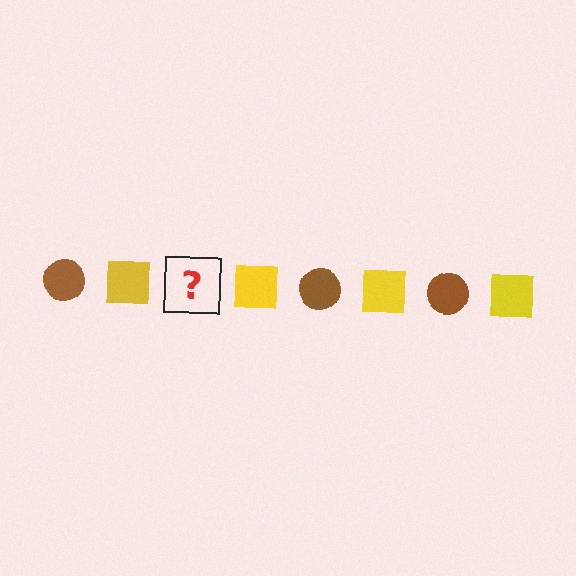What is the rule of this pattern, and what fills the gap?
The rule is that the pattern alternates between brown circle and yellow square. The gap should be filled with a brown circle.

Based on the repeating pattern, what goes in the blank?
The blank should be a brown circle.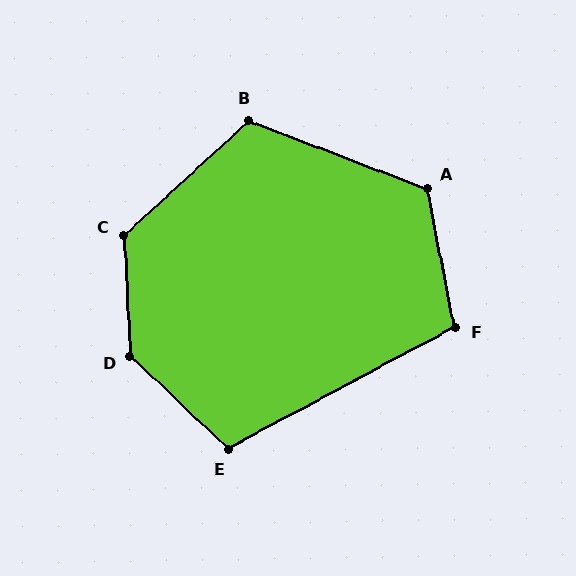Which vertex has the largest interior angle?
D, at approximately 136 degrees.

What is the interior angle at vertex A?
Approximately 122 degrees (obtuse).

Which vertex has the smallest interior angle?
F, at approximately 107 degrees.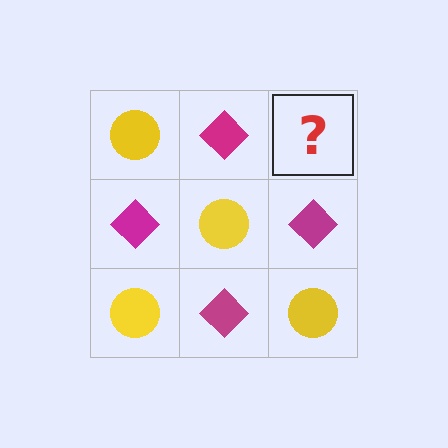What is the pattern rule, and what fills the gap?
The rule is that it alternates yellow circle and magenta diamond in a checkerboard pattern. The gap should be filled with a yellow circle.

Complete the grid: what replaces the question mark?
The question mark should be replaced with a yellow circle.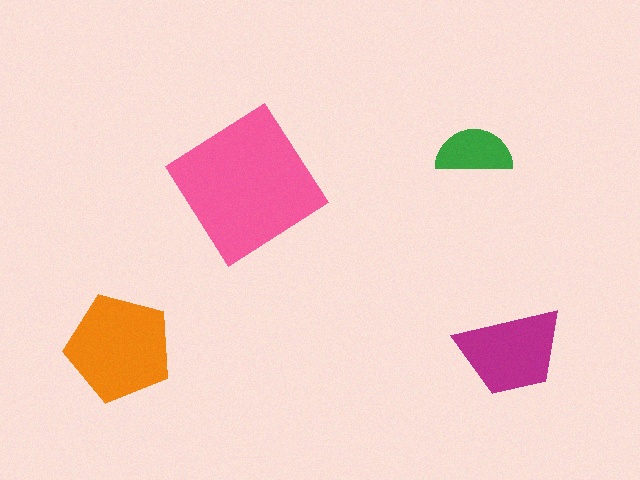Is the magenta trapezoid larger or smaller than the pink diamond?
Smaller.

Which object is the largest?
The pink diamond.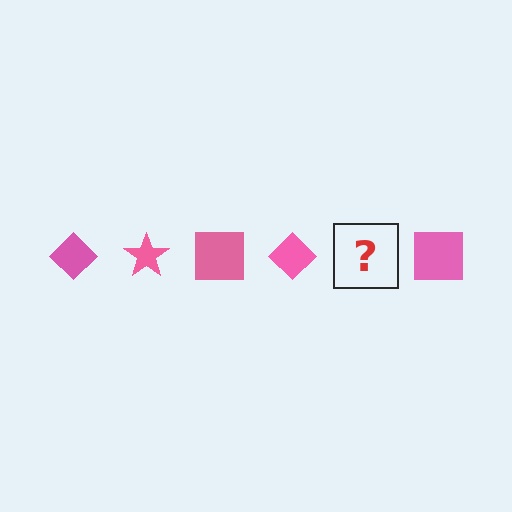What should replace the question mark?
The question mark should be replaced with a pink star.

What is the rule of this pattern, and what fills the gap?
The rule is that the pattern cycles through diamond, star, square shapes in pink. The gap should be filled with a pink star.